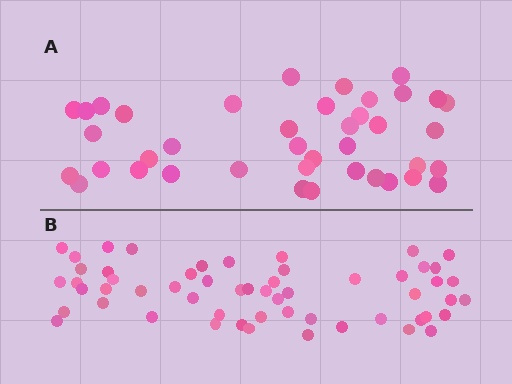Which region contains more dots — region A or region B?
Region B (the bottom region) has more dots.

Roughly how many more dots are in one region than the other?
Region B has approximately 15 more dots than region A.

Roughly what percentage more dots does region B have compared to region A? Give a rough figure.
About 40% more.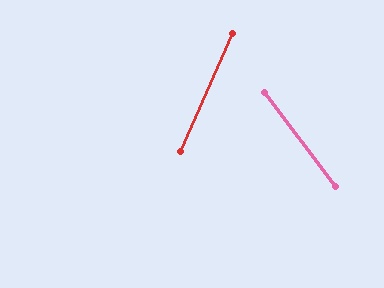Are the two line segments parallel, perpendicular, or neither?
Neither parallel nor perpendicular — they differ by about 61°.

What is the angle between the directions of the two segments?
Approximately 61 degrees.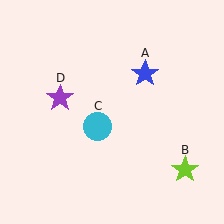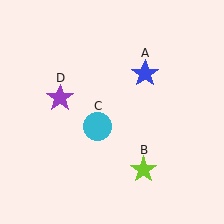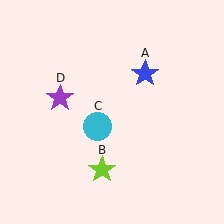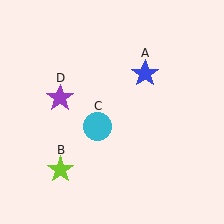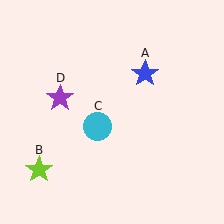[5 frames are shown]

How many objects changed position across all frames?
1 object changed position: lime star (object B).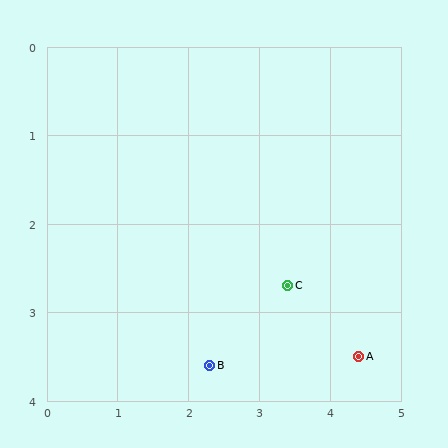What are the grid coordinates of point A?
Point A is at approximately (4.4, 3.5).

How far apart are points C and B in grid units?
Points C and B are about 1.4 grid units apart.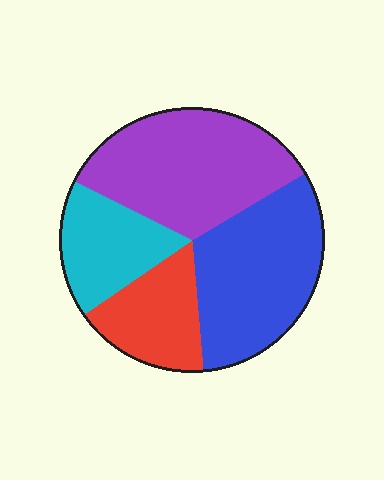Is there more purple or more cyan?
Purple.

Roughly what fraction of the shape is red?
Red takes up about one sixth (1/6) of the shape.